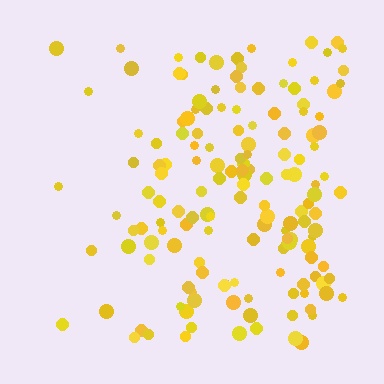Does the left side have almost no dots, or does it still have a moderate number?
Still a moderate number, just noticeably fewer than the right.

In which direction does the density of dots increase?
From left to right, with the right side densest.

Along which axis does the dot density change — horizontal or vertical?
Horizontal.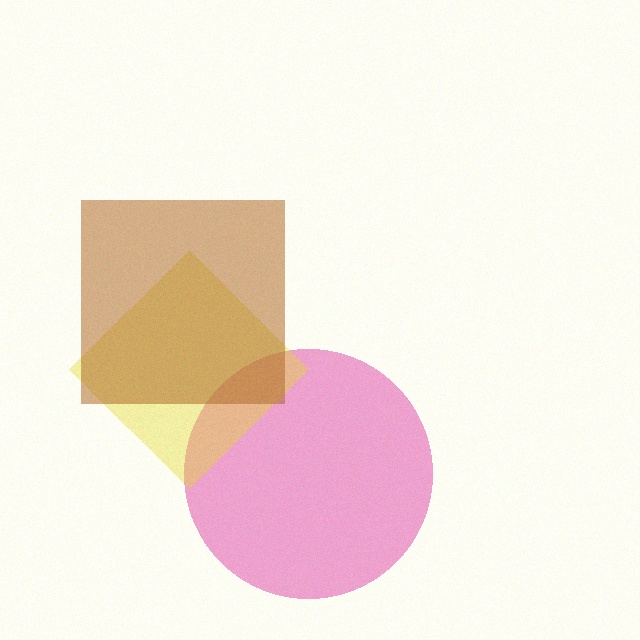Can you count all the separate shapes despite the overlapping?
Yes, there are 3 separate shapes.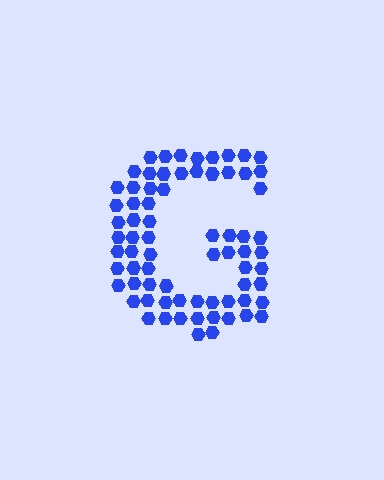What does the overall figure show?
The overall figure shows the letter G.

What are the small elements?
The small elements are hexagons.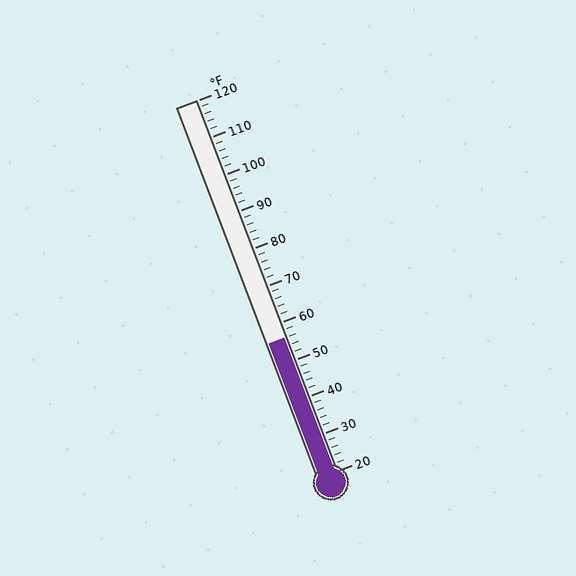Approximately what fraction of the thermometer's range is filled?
The thermometer is filled to approximately 35% of its range.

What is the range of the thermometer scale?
The thermometer scale ranges from 20°F to 120°F.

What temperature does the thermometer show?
The thermometer shows approximately 56°F.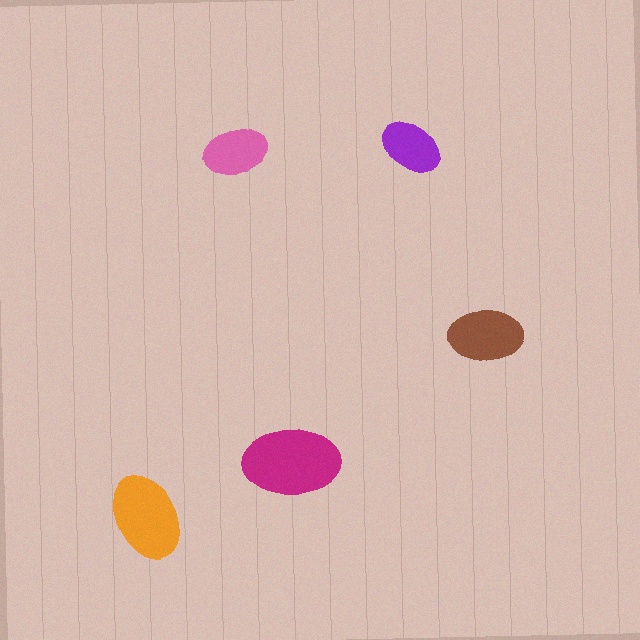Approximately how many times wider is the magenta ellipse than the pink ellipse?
About 1.5 times wider.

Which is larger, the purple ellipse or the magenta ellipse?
The magenta one.